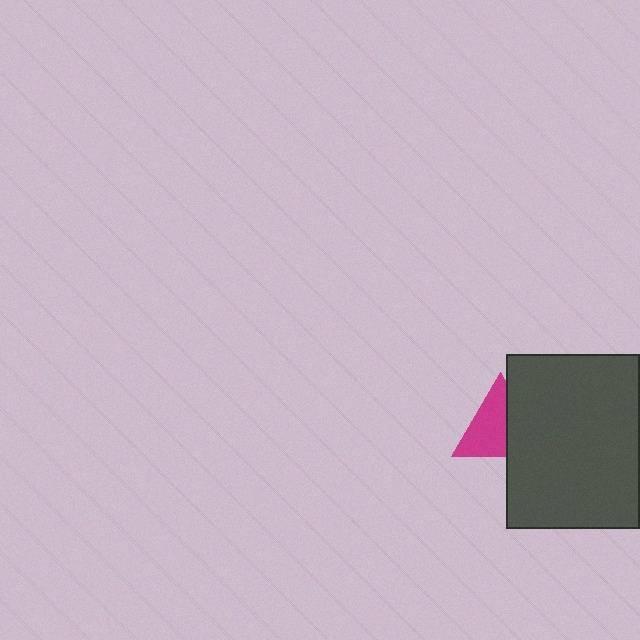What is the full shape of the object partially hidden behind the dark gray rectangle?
The partially hidden object is a magenta triangle.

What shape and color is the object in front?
The object in front is a dark gray rectangle.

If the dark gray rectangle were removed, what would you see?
You would see the complete magenta triangle.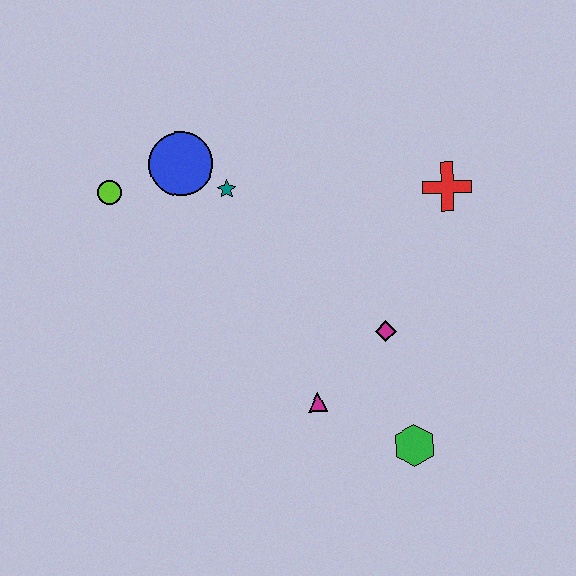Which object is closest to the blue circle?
The teal star is closest to the blue circle.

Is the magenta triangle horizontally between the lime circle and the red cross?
Yes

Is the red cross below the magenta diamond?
No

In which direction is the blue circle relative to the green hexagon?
The blue circle is above the green hexagon.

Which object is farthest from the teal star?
The green hexagon is farthest from the teal star.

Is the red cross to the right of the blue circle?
Yes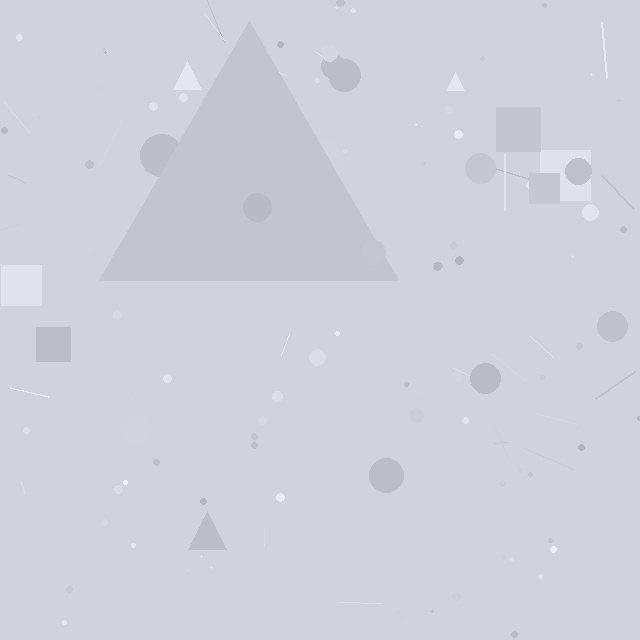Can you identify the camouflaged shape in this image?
The camouflaged shape is a triangle.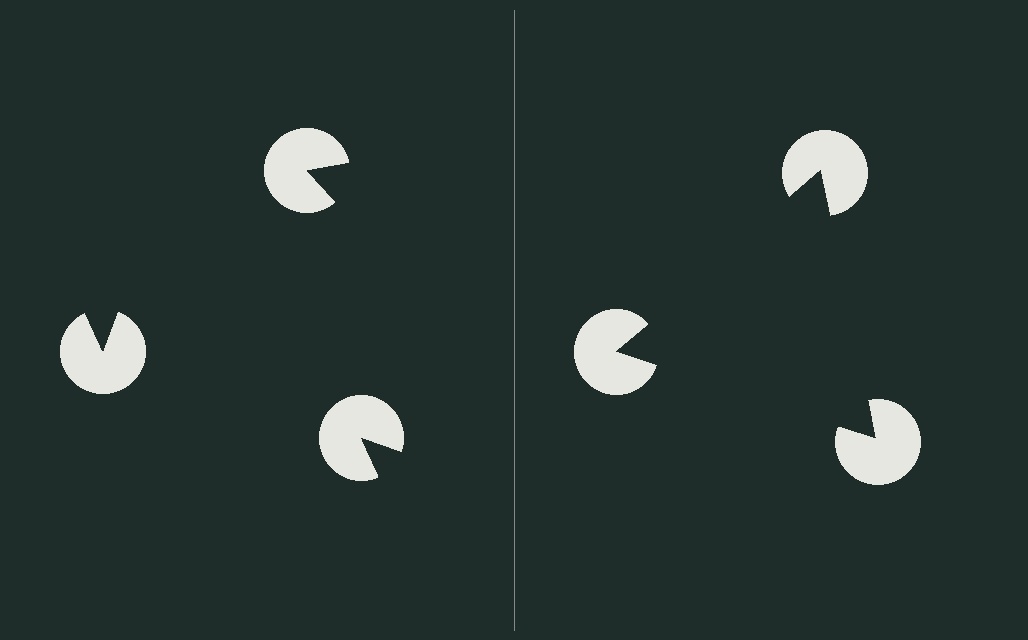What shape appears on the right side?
An illusory triangle.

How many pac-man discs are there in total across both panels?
6 — 3 on each side.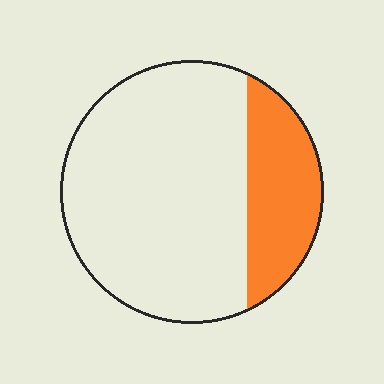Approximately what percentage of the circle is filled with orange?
Approximately 25%.